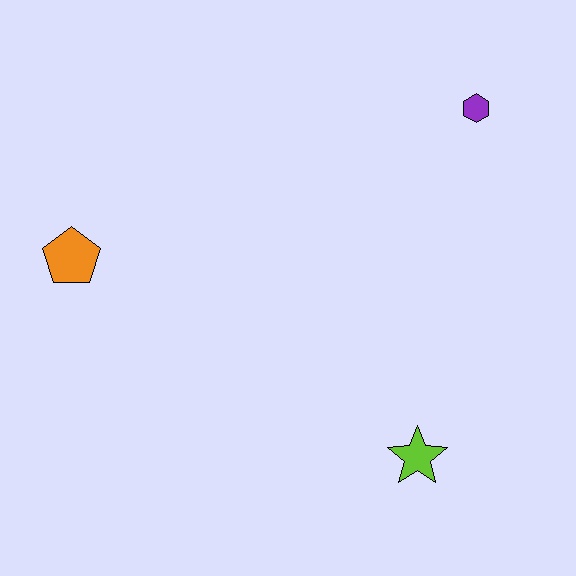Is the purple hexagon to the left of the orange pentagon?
No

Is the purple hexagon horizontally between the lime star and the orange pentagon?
No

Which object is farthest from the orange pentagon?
The purple hexagon is farthest from the orange pentagon.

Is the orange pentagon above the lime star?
Yes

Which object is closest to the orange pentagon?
The lime star is closest to the orange pentagon.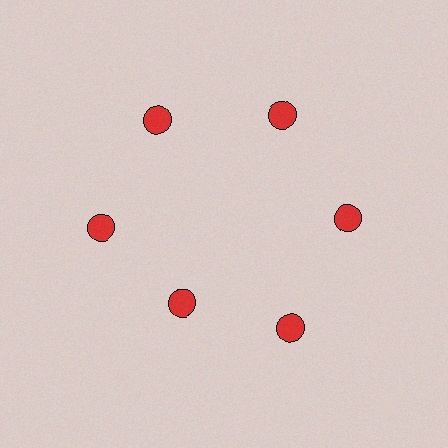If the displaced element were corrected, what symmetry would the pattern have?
It would have 6-fold rotational symmetry — the pattern would map onto itself every 60 degrees.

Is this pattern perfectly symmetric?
No. The 6 red circles are arranged in a ring, but one element near the 7 o'clock position is pulled inward toward the center, breaking the 6-fold rotational symmetry.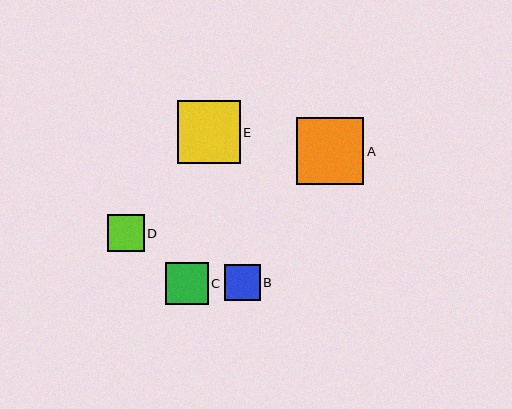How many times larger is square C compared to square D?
Square C is approximately 1.1 times the size of square D.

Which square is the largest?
Square A is the largest with a size of approximately 67 pixels.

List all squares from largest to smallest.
From largest to smallest: A, E, C, D, B.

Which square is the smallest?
Square B is the smallest with a size of approximately 36 pixels.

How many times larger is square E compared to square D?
Square E is approximately 1.7 times the size of square D.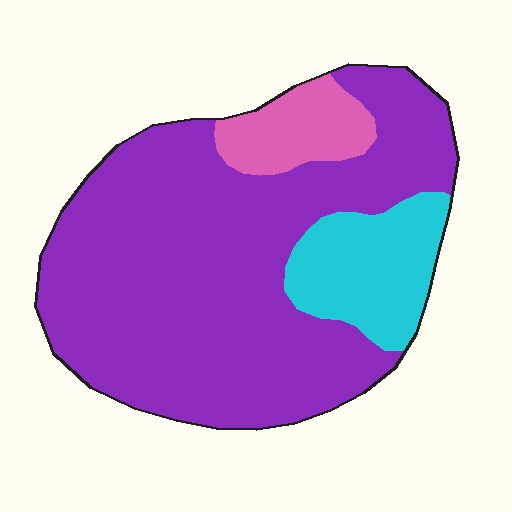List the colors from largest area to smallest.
From largest to smallest: purple, cyan, pink.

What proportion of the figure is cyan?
Cyan takes up about one sixth (1/6) of the figure.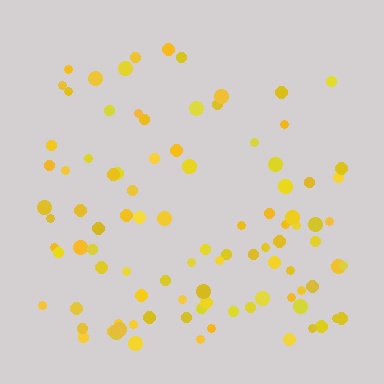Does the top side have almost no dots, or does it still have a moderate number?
Still a moderate number, just noticeably fewer than the bottom.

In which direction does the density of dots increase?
From top to bottom, with the bottom side densest.